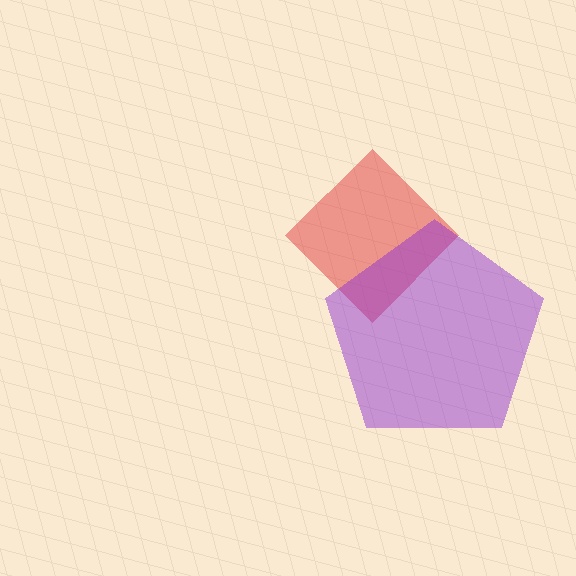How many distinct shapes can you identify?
There are 2 distinct shapes: a red diamond, a purple pentagon.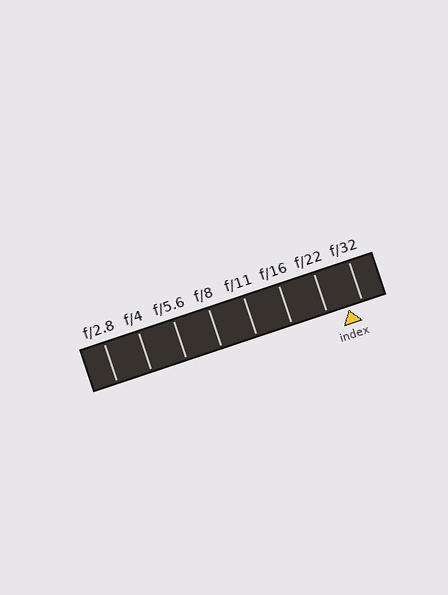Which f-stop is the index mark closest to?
The index mark is closest to f/32.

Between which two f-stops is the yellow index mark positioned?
The index mark is between f/22 and f/32.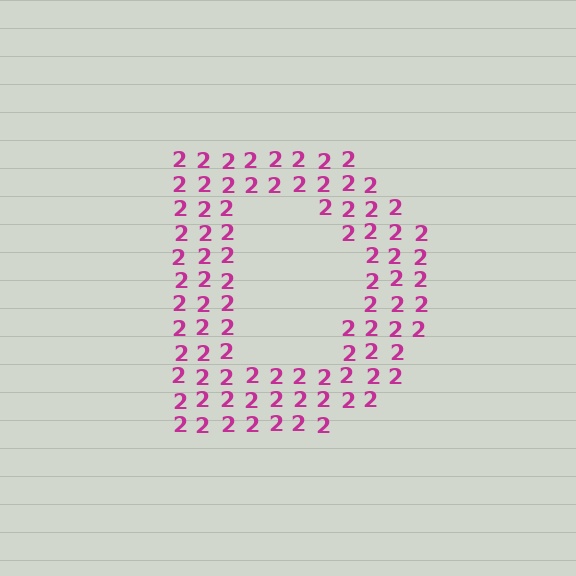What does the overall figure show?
The overall figure shows the letter D.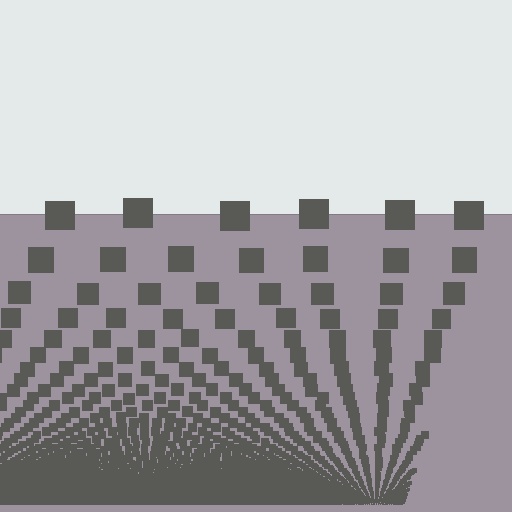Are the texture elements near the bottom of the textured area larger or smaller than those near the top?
Smaller. The gradient is inverted — elements near the bottom are smaller and denser.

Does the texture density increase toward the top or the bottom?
Density increases toward the bottom.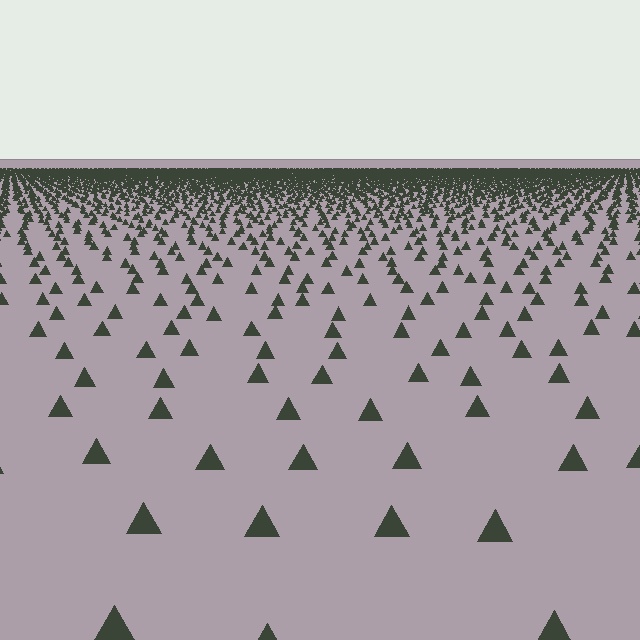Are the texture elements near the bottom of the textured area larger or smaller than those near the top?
Larger. Near the bottom, elements are closer to the viewer and appear at a bigger on-screen size.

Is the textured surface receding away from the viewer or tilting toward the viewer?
The surface is receding away from the viewer. Texture elements get smaller and denser toward the top.